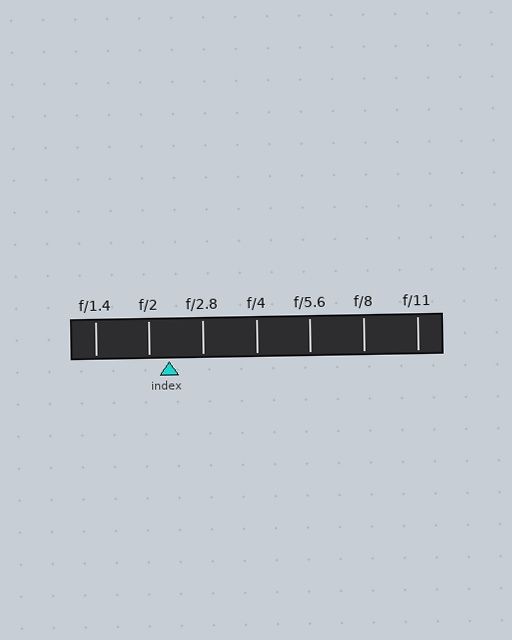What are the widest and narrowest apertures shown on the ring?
The widest aperture shown is f/1.4 and the narrowest is f/11.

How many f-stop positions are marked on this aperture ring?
There are 7 f-stop positions marked.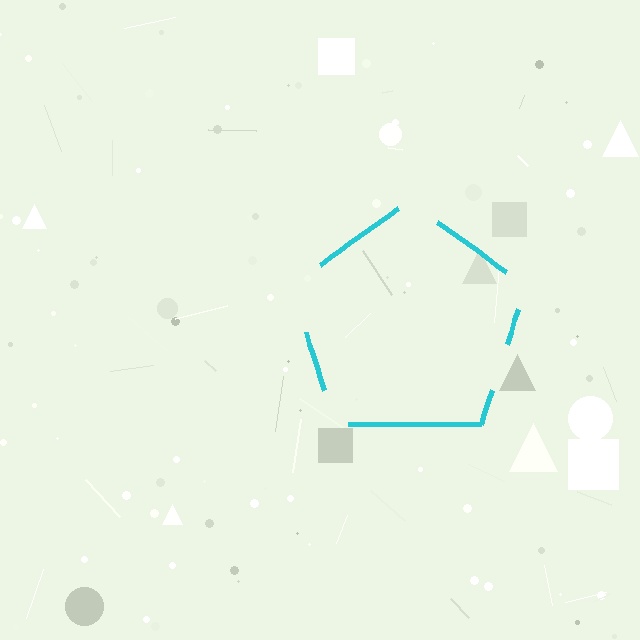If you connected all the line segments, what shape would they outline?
They would outline a pentagon.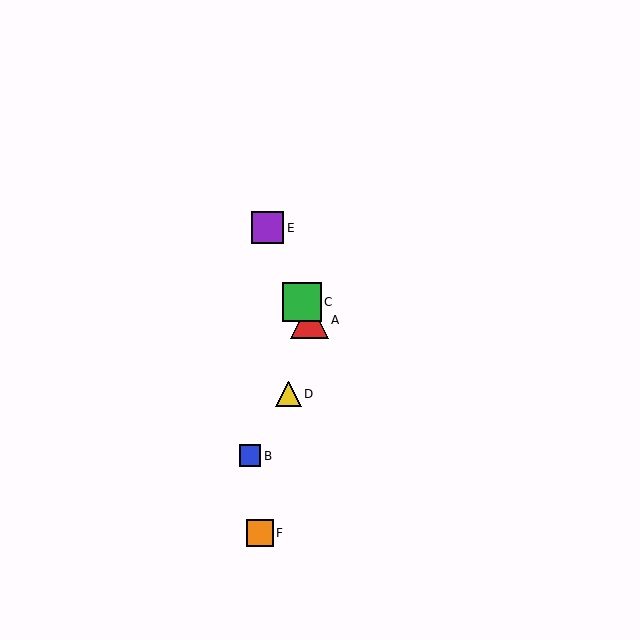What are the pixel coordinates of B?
Object B is at (250, 456).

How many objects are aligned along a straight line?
3 objects (A, C, E) are aligned along a straight line.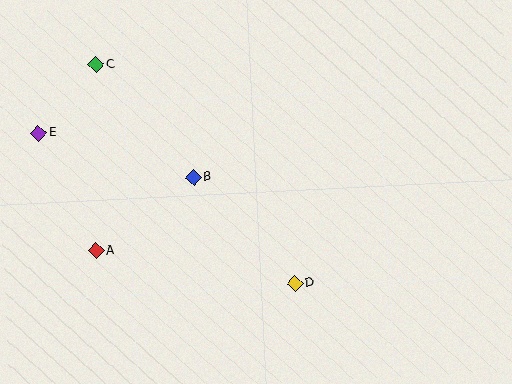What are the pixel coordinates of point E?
Point E is at (38, 133).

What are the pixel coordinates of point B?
Point B is at (193, 178).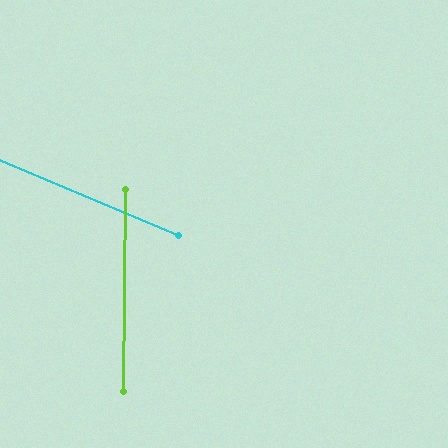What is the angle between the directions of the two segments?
Approximately 68 degrees.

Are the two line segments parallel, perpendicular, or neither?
Neither parallel nor perpendicular — they differ by about 68°.